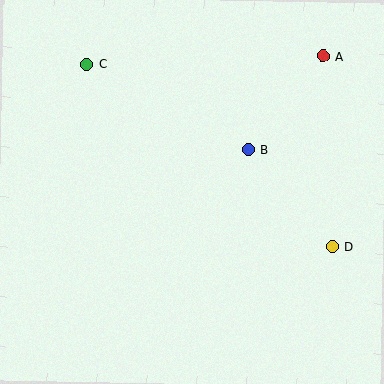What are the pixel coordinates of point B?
Point B is at (248, 150).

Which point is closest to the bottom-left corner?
Point C is closest to the bottom-left corner.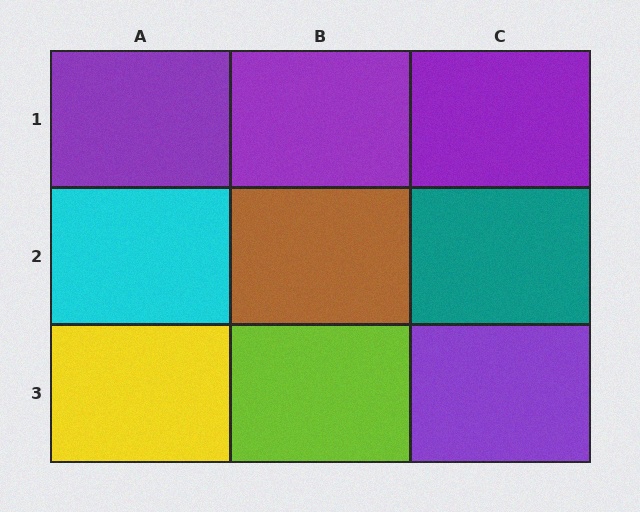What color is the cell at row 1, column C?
Purple.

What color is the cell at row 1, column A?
Purple.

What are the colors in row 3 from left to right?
Yellow, lime, purple.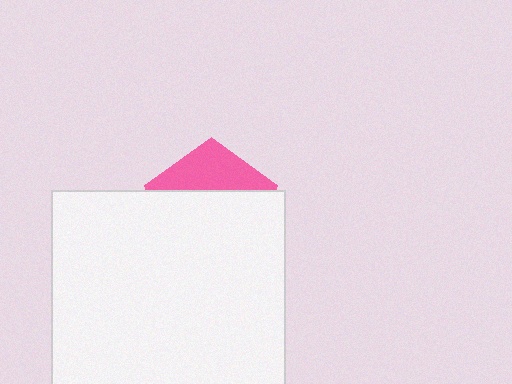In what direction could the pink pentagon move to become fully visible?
The pink pentagon could move up. That would shift it out from behind the white square entirely.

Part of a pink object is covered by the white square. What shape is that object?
It is a pentagon.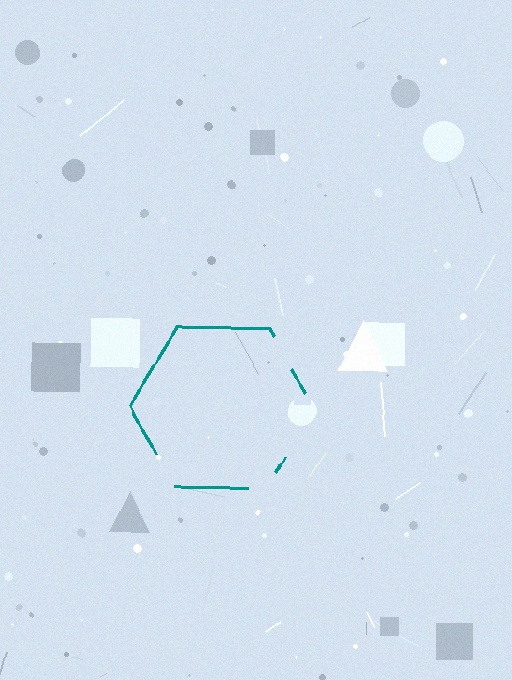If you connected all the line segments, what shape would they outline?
They would outline a hexagon.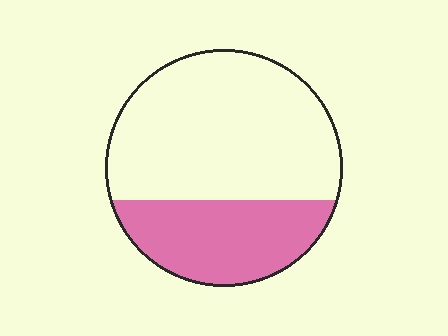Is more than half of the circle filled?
No.